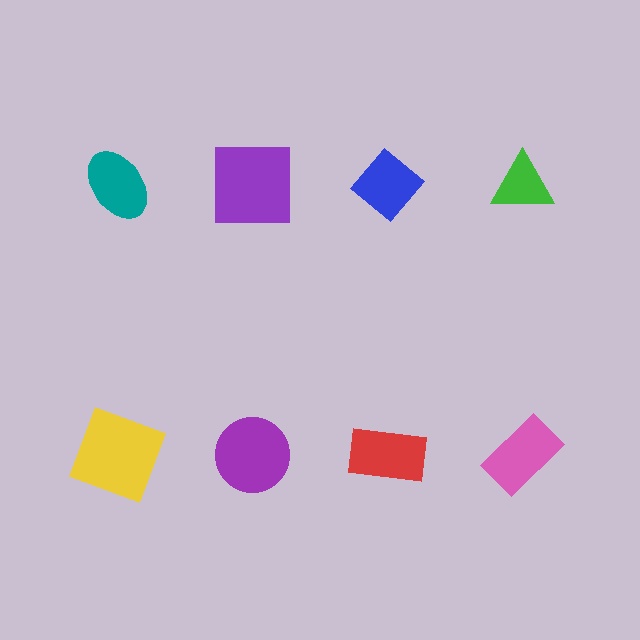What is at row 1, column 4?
A green triangle.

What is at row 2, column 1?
A yellow square.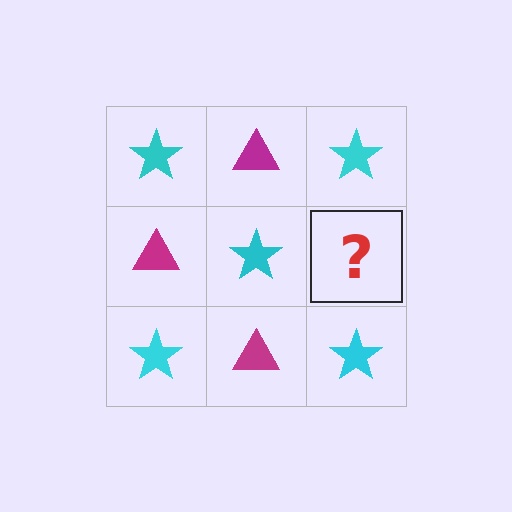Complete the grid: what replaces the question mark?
The question mark should be replaced with a magenta triangle.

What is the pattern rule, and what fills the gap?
The rule is that it alternates cyan star and magenta triangle in a checkerboard pattern. The gap should be filled with a magenta triangle.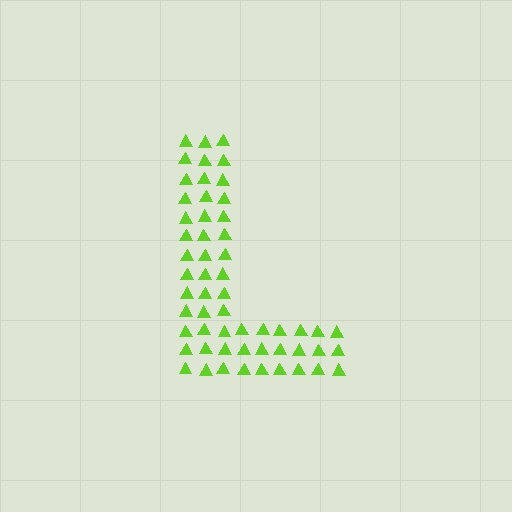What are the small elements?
The small elements are triangles.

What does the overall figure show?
The overall figure shows the letter L.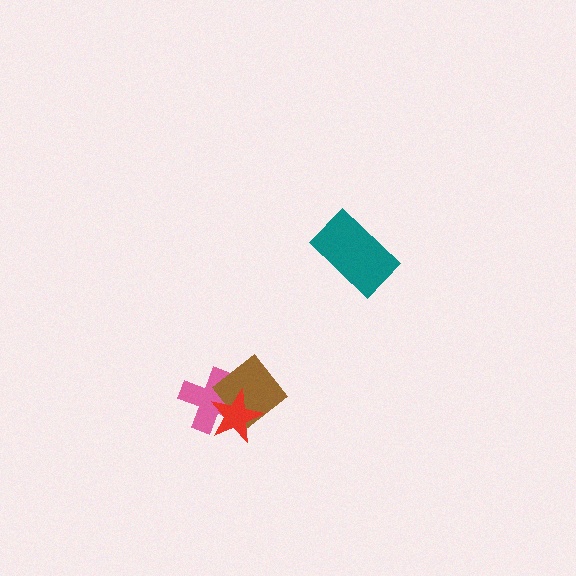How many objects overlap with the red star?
2 objects overlap with the red star.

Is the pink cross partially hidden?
Yes, it is partially covered by another shape.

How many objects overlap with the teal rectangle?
0 objects overlap with the teal rectangle.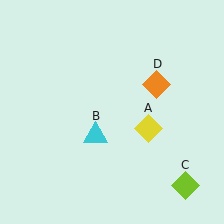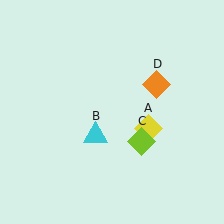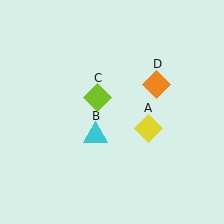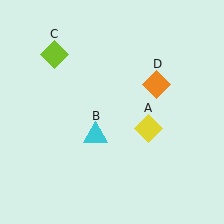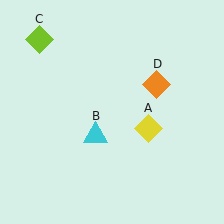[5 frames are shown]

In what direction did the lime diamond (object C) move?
The lime diamond (object C) moved up and to the left.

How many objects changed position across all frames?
1 object changed position: lime diamond (object C).